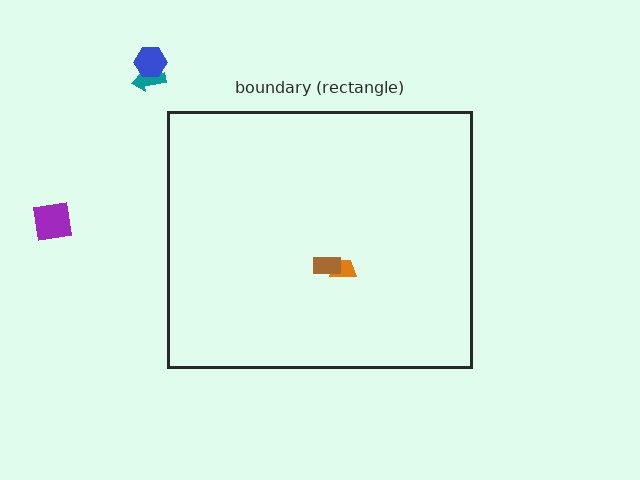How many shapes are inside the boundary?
2 inside, 3 outside.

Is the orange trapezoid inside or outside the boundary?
Inside.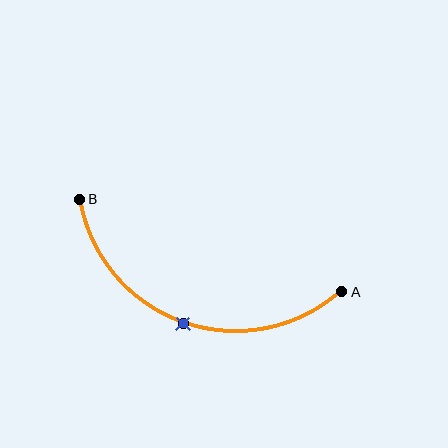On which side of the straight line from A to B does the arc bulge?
The arc bulges below the straight line connecting A and B.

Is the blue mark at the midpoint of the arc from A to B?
Yes. The blue mark lies on the arc at equal arc-length from both A and B — it is the arc midpoint.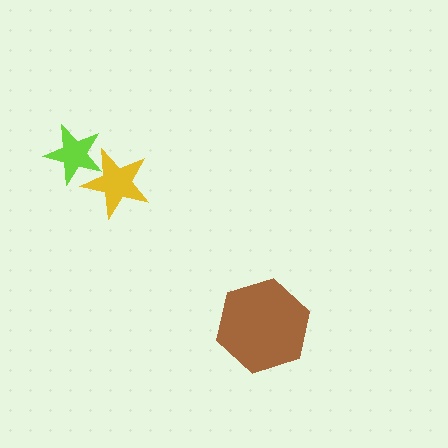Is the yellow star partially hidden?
Yes, it is partially covered by another shape.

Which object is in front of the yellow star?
The lime star is in front of the yellow star.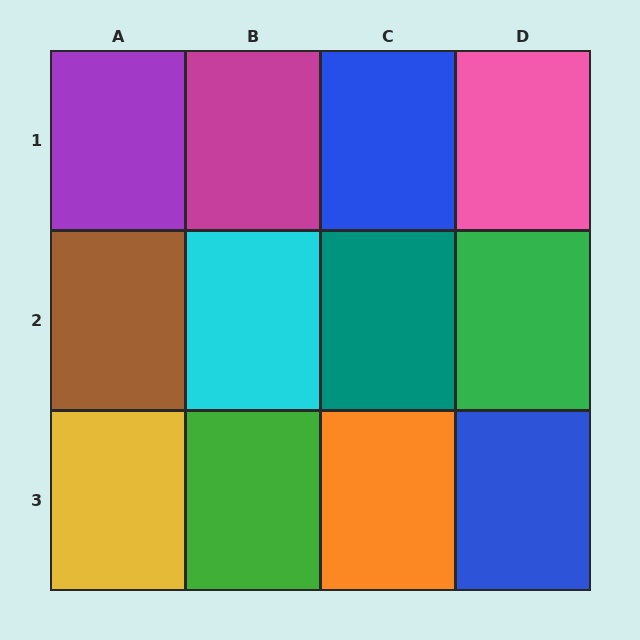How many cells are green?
2 cells are green.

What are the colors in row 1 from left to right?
Purple, magenta, blue, pink.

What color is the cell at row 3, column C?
Orange.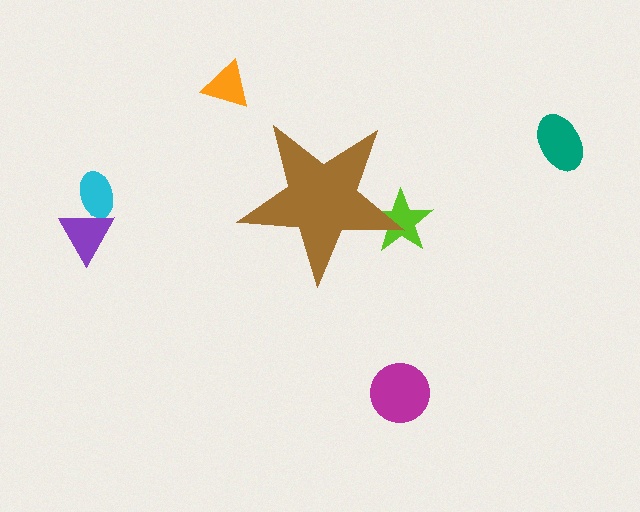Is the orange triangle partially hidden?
No, the orange triangle is fully visible.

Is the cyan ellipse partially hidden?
No, the cyan ellipse is fully visible.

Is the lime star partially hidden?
Yes, the lime star is partially hidden behind the brown star.